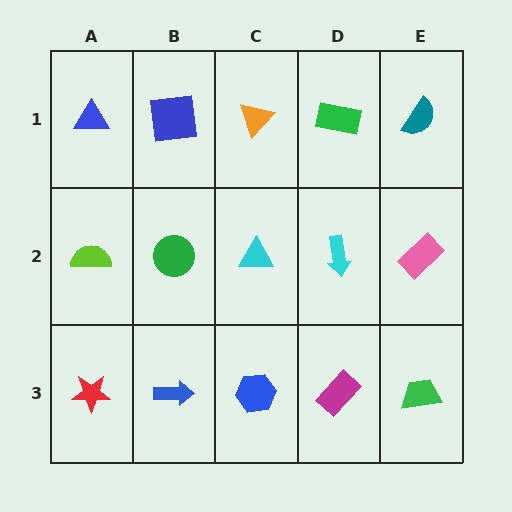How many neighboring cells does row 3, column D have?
3.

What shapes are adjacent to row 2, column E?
A teal semicircle (row 1, column E), a green trapezoid (row 3, column E), a cyan arrow (row 2, column D).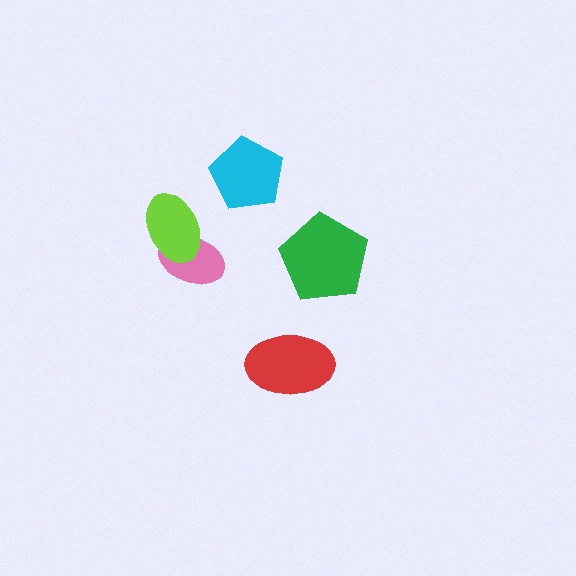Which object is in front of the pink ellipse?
The lime ellipse is in front of the pink ellipse.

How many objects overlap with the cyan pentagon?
0 objects overlap with the cyan pentagon.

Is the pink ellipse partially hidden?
Yes, it is partially covered by another shape.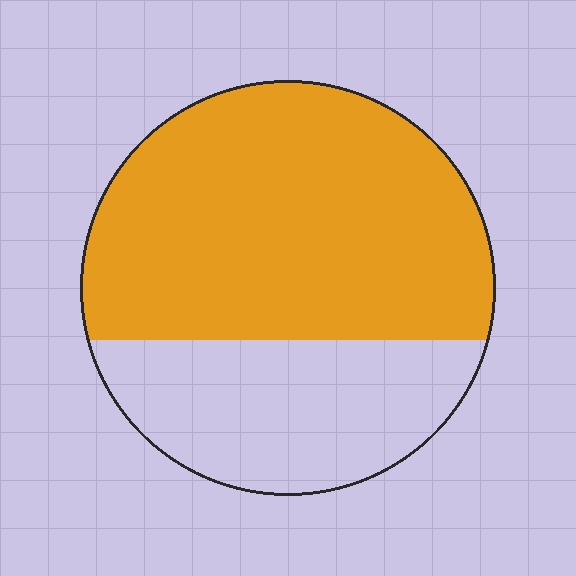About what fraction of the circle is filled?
About two thirds (2/3).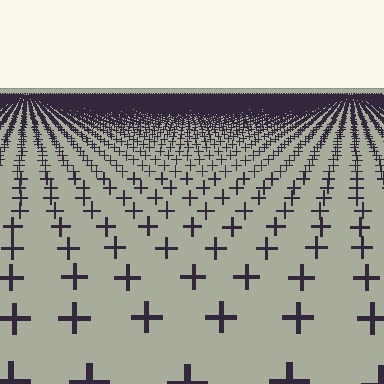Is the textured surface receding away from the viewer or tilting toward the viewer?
The surface is receding away from the viewer. Texture elements get smaller and denser toward the top.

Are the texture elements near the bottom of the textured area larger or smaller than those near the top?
Larger. Near the bottom, elements are closer to the viewer and appear at a bigger on-screen size.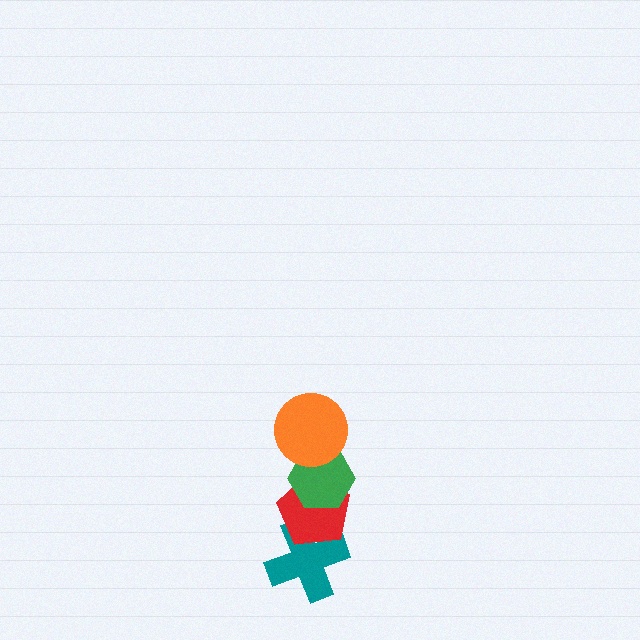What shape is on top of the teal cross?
The red pentagon is on top of the teal cross.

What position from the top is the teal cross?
The teal cross is 4th from the top.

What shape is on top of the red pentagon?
The green hexagon is on top of the red pentagon.